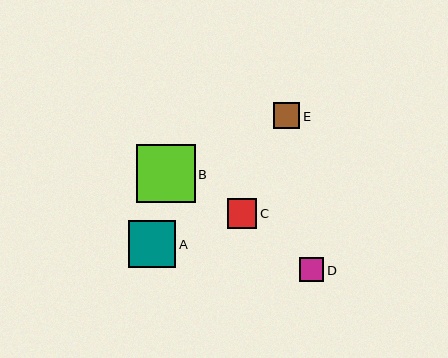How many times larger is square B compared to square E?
Square B is approximately 2.3 times the size of square E.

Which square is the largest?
Square B is the largest with a size of approximately 59 pixels.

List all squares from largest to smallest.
From largest to smallest: B, A, C, E, D.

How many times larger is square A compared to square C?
Square A is approximately 1.6 times the size of square C.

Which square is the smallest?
Square D is the smallest with a size of approximately 24 pixels.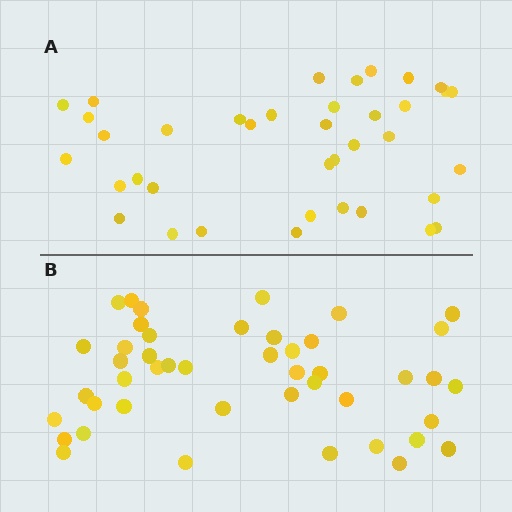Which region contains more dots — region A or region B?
Region B (the bottom region) has more dots.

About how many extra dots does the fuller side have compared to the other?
Region B has roughly 8 or so more dots than region A.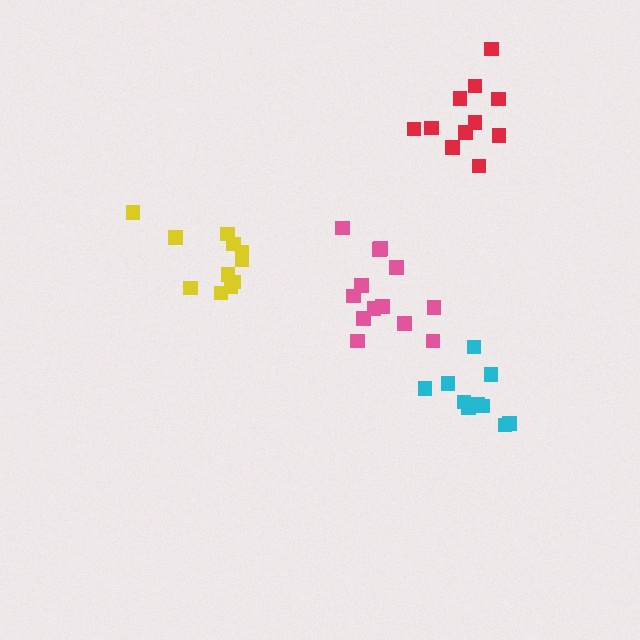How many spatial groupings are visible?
There are 4 spatial groupings.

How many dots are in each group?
Group 1: 13 dots, Group 2: 10 dots, Group 3: 11 dots, Group 4: 11 dots (45 total).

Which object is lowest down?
The cyan cluster is bottommost.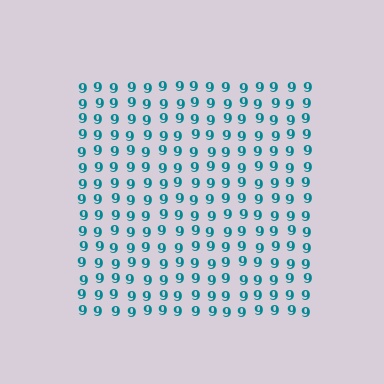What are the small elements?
The small elements are digit 9's.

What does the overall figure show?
The overall figure shows a square.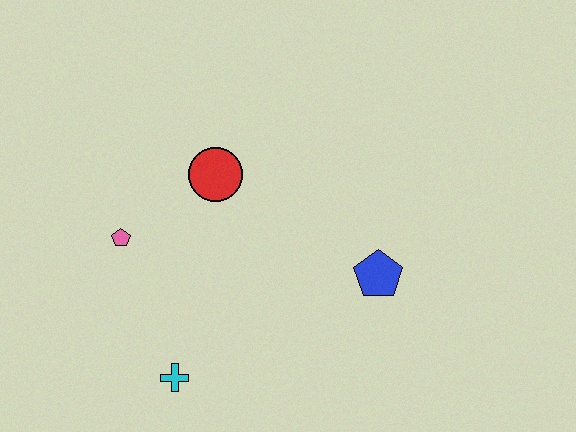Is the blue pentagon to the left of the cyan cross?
No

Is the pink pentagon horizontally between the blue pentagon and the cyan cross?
No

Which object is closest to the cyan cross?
The pink pentagon is closest to the cyan cross.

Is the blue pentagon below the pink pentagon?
Yes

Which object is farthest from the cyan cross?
The blue pentagon is farthest from the cyan cross.